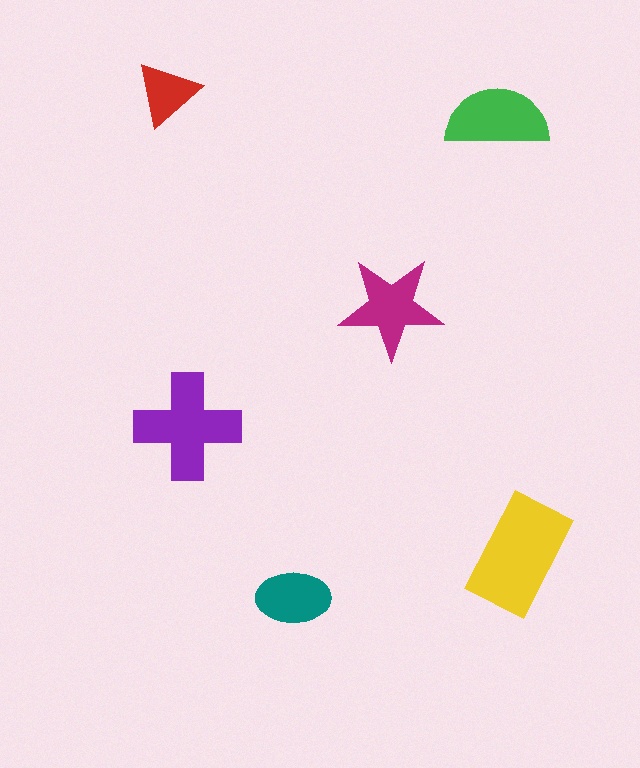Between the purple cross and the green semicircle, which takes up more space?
The purple cross.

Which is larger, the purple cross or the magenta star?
The purple cross.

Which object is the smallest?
The red triangle.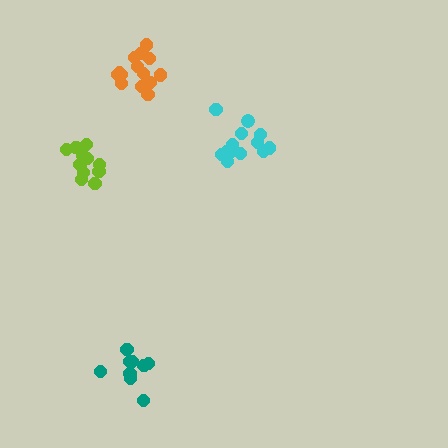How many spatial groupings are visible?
There are 4 spatial groupings.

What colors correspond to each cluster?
The clusters are colored: teal, cyan, lime, orange.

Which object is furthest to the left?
The lime cluster is leftmost.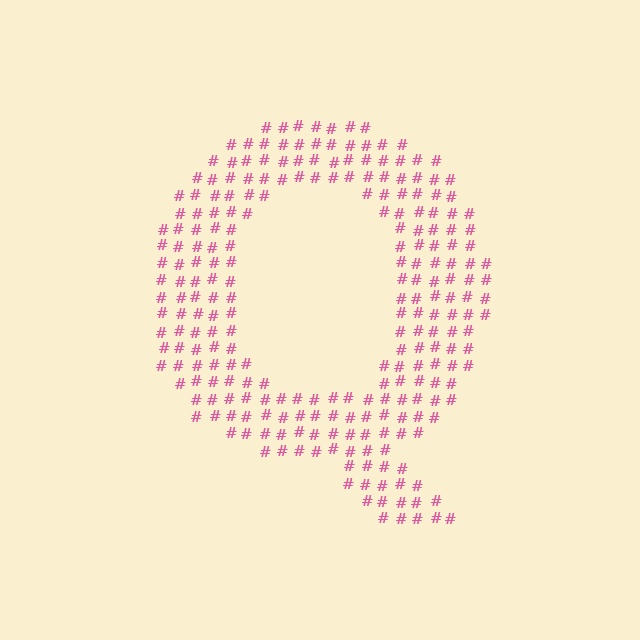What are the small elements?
The small elements are hash symbols.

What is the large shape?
The large shape is the letter Q.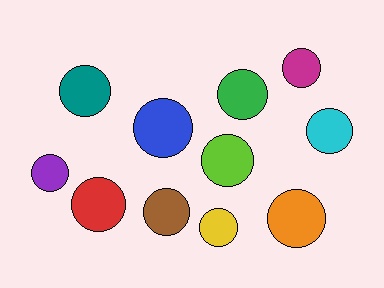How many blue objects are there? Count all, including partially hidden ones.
There is 1 blue object.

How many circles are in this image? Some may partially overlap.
There are 11 circles.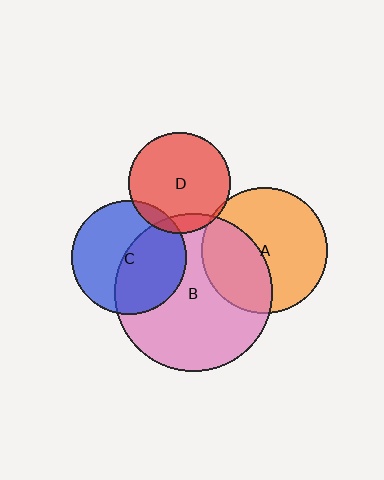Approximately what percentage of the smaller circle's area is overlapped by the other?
Approximately 50%.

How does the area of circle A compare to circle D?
Approximately 1.5 times.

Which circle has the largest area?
Circle B (pink).